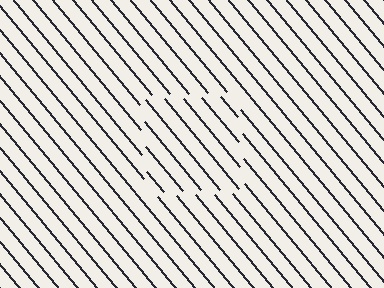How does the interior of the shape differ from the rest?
The interior of the shape contains the same grating, shifted by half a period — the contour is defined by the phase discontinuity where line-ends from the inner and outer gratings abut.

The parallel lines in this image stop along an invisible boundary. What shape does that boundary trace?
An illusory square. The interior of the shape contains the same grating, shifted by half a period — the contour is defined by the phase discontinuity where line-ends from the inner and outer gratings abut.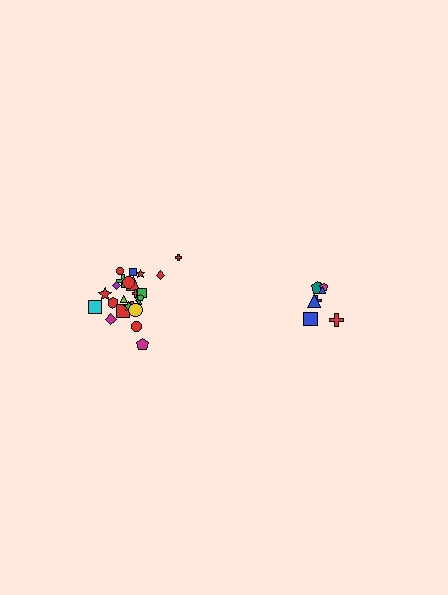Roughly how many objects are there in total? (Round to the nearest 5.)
Roughly 35 objects in total.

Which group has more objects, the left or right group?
The left group.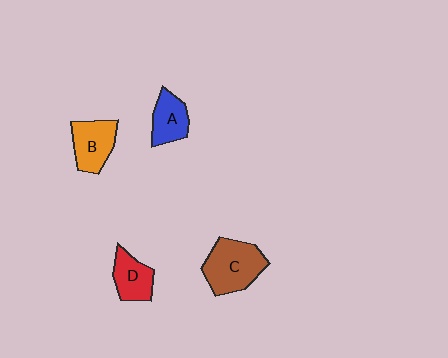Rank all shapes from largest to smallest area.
From largest to smallest: C (brown), B (orange), D (red), A (blue).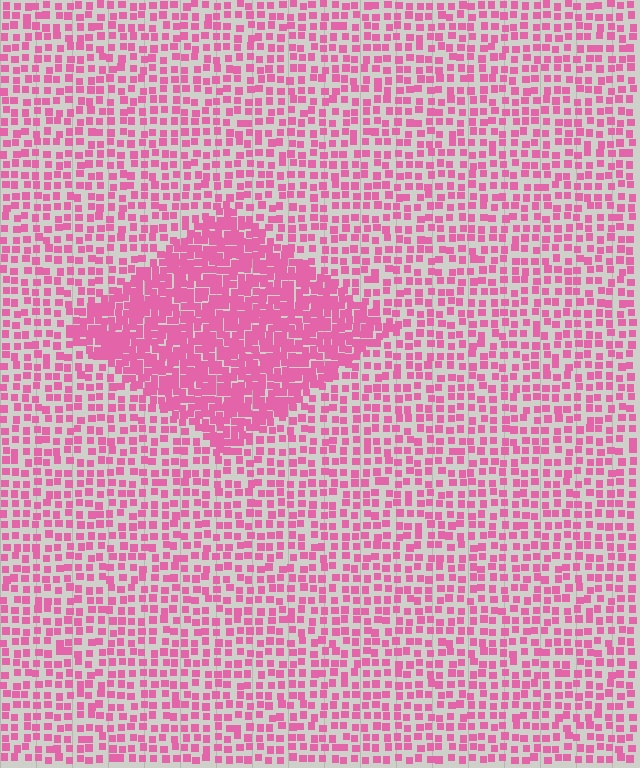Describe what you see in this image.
The image contains small pink elements arranged at two different densities. A diamond-shaped region is visible where the elements are more densely packed than the surrounding area.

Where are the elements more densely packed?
The elements are more densely packed inside the diamond boundary.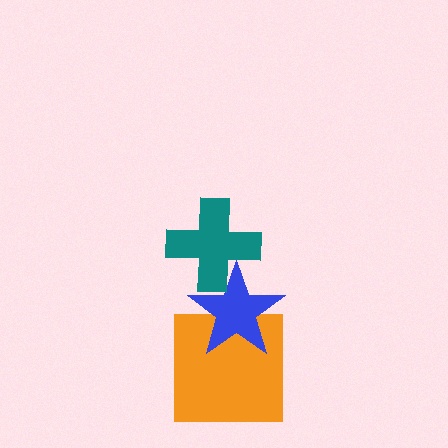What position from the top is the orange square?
The orange square is 3rd from the top.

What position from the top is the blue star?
The blue star is 2nd from the top.